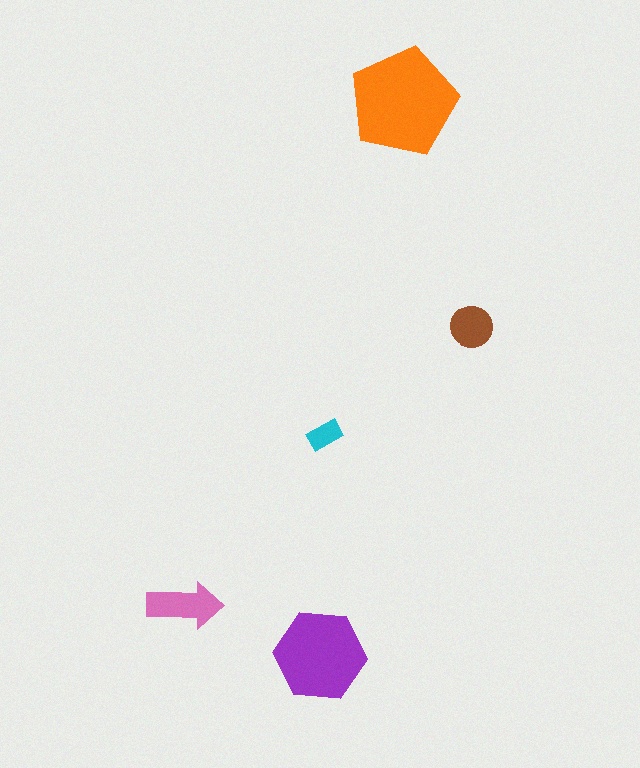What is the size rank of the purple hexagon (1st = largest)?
2nd.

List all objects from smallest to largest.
The cyan rectangle, the brown circle, the pink arrow, the purple hexagon, the orange pentagon.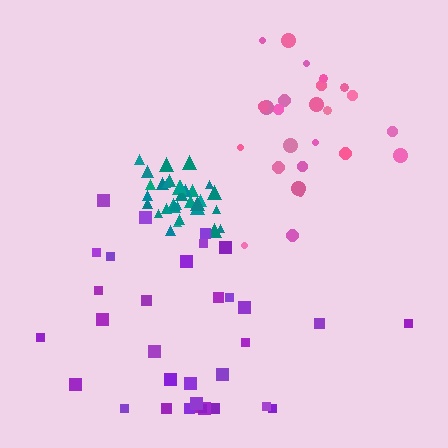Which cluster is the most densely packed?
Teal.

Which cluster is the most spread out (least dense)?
Purple.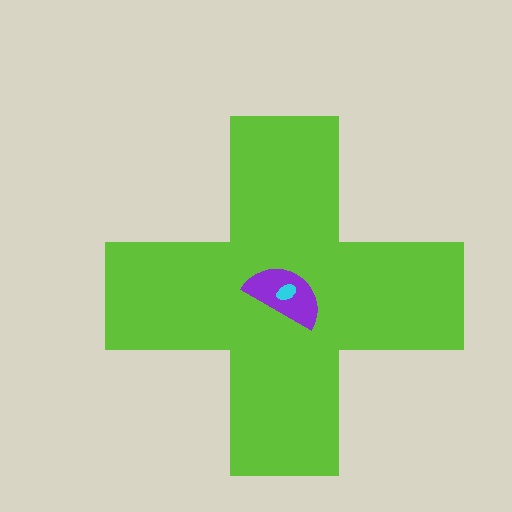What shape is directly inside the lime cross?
The purple semicircle.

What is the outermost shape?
The lime cross.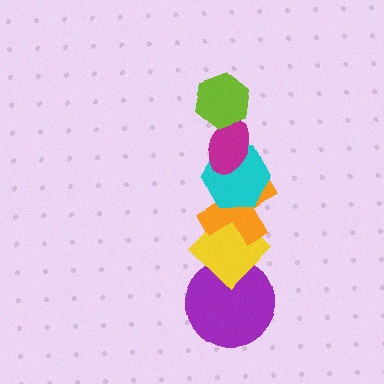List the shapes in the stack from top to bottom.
From top to bottom: the lime hexagon, the magenta ellipse, the cyan hexagon, the orange cross, the yellow diamond, the purple circle.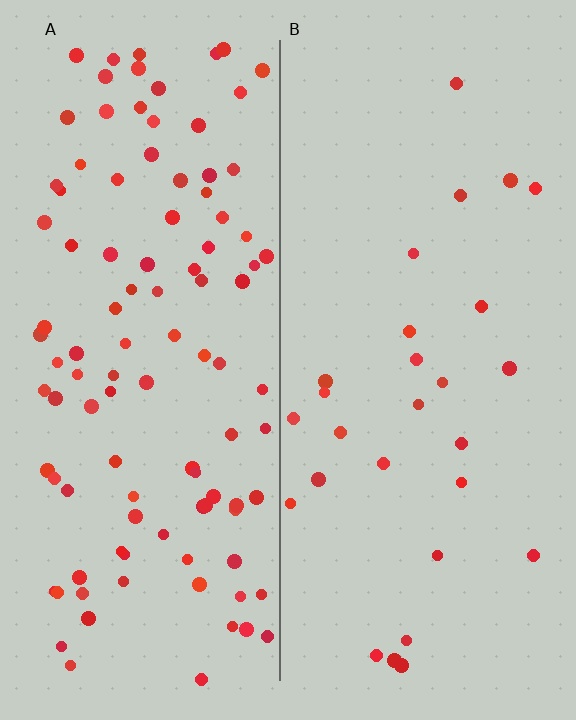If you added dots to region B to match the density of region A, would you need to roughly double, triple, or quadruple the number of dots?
Approximately quadruple.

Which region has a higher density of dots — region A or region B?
A (the left).